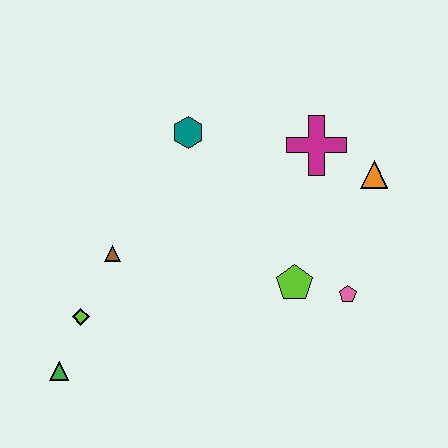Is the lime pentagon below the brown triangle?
Yes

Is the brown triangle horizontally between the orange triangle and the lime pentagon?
No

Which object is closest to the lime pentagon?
The pink pentagon is closest to the lime pentagon.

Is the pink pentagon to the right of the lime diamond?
Yes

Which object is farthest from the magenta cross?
The green triangle is farthest from the magenta cross.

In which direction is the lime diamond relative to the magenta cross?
The lime diamond is to the left of the magenta cross.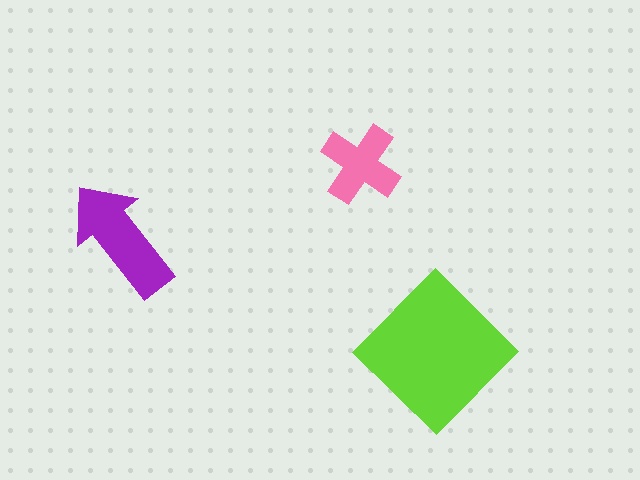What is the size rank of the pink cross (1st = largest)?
3rd.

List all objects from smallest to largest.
The pink cross, the purple arrow, the lime diamond.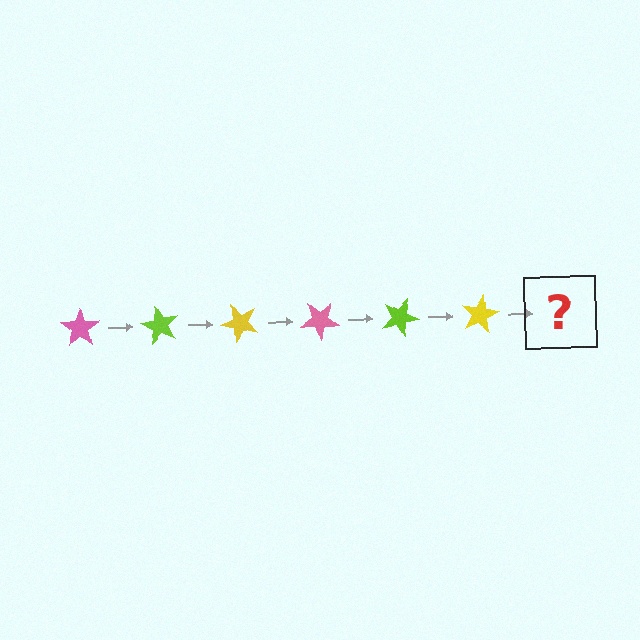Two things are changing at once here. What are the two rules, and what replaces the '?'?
The two rules are that it rotates 60 degrees each step and the color cycles through pink, lime, and yellow. The '?' should be a pink star, rotated 360 degrees from the start.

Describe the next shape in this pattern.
It should be a pink star, rotated 360 degrees from the start.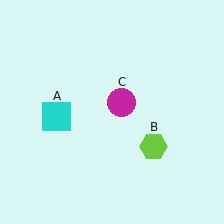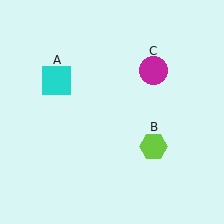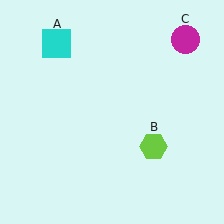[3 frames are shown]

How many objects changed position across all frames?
2 objects changed position: cyan square (object A), magenta circle (object C).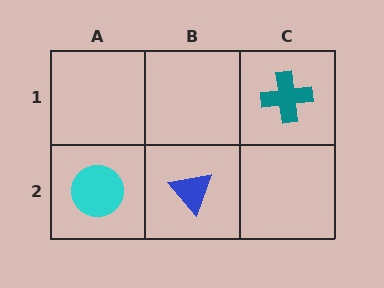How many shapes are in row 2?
2 shapes.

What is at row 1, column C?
A teal cross.